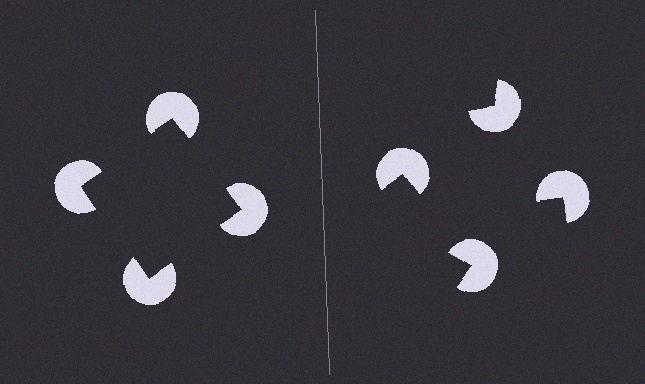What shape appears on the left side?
An illusory square.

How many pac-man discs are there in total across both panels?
8 — 4 on each side.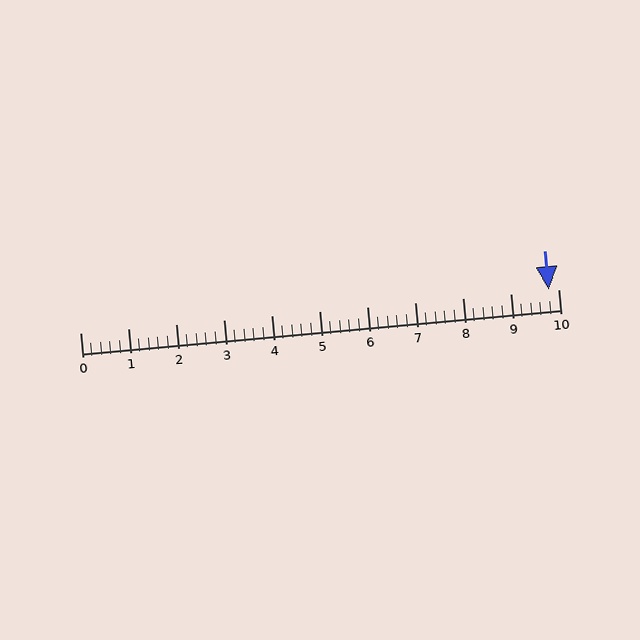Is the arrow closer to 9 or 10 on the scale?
The arrow is closer to 10.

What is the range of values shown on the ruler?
The ruler shows values from 0 to 10.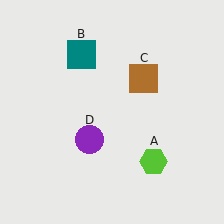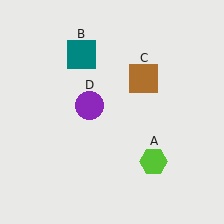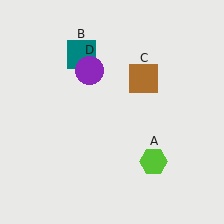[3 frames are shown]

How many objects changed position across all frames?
1 object changed position: purple circle (object D).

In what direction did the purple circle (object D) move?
The purple circle (object D) moved up.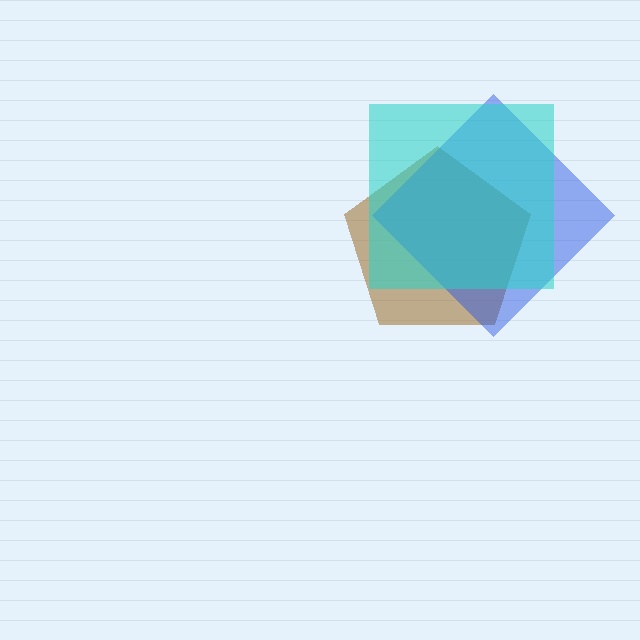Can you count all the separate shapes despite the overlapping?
Yes, there are 3 separate shapes.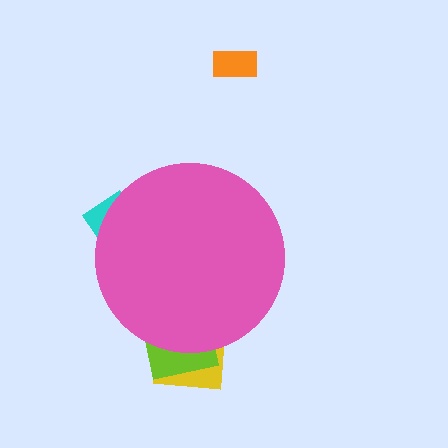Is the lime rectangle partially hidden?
Yes, the lime rectangle is partially hidden behind the pink circle.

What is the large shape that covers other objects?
A pink circle.